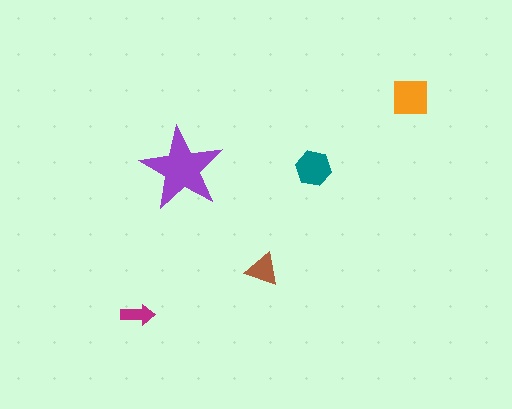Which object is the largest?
The purple star.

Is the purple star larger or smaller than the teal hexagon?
Larger.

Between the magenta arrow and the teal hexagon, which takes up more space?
The teal hexagon.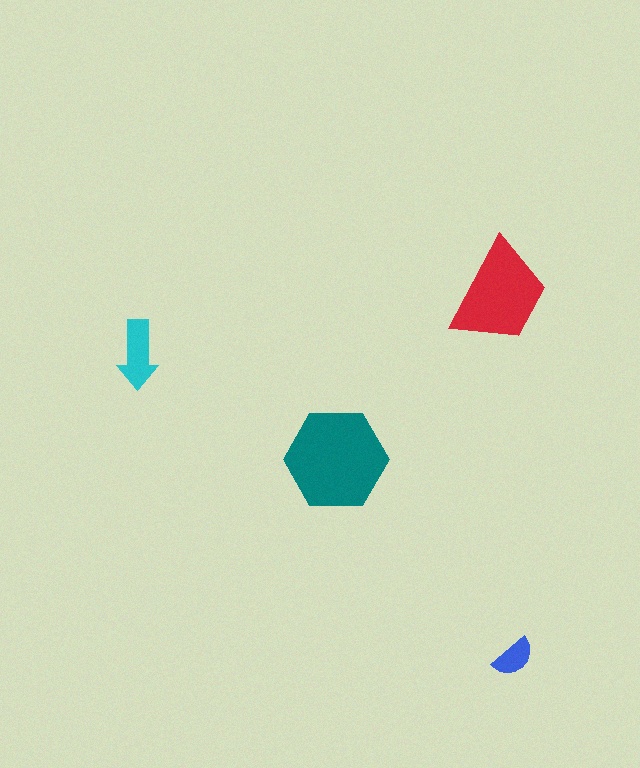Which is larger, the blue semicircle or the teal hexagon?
The teal hexagon.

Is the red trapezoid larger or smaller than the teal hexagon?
Smaller.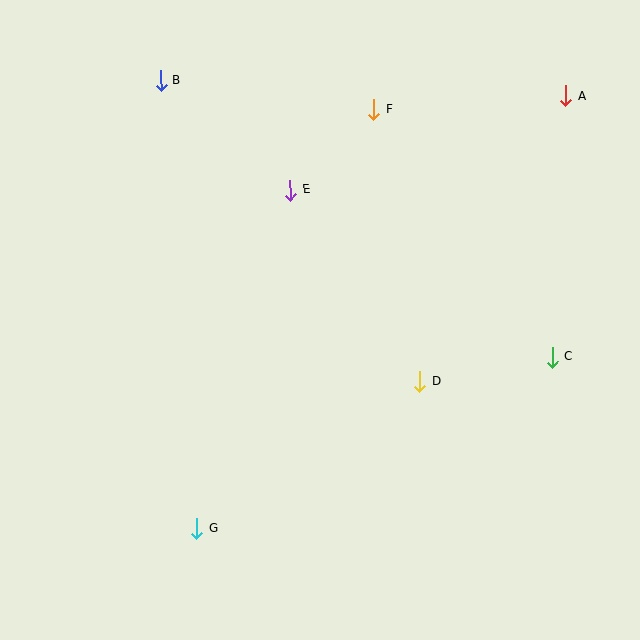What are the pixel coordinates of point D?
Point D is at (420, 381).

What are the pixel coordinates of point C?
Point C is at (552, 357).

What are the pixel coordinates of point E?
Point E is at (290, 190).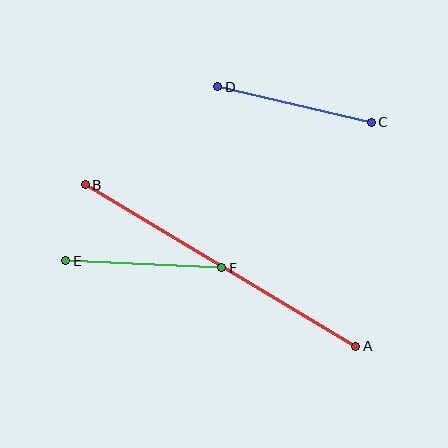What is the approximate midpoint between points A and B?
The midpoint is at approximately (220, 266) pixels.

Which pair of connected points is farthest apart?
Points A and B are farthest apart.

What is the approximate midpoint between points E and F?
The midpoint is at approximately (144, 264) pixels.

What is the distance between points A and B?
The distance is approximately 315 pixels.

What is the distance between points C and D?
The distance is approximately 157 pixels.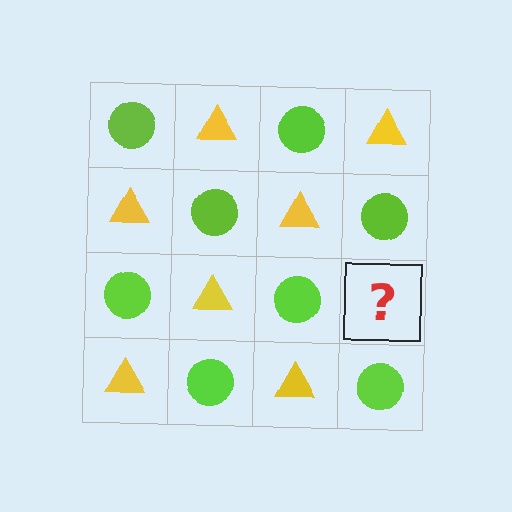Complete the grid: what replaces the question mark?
The question mark should be replaced with a yellow triangle.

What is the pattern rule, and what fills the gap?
The rule is that it alternates lime circle and yellow triangle in a checkerboard pattern. The gap should be filled with a yellow triangle.